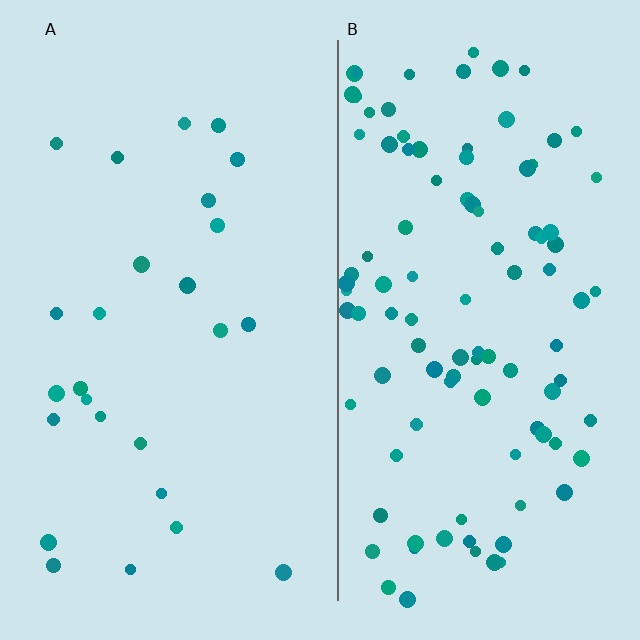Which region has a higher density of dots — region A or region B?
B (the right).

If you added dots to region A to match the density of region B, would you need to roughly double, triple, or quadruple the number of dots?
Approximately quadruple.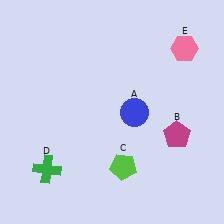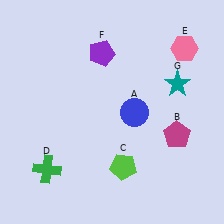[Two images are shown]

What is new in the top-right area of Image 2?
A teal star (G) was added in the top-right area of Image 2.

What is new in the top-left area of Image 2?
A purple pentagon (F) was added in the top-left area of Image 2.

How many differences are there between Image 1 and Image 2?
There are 2 differences between the two images.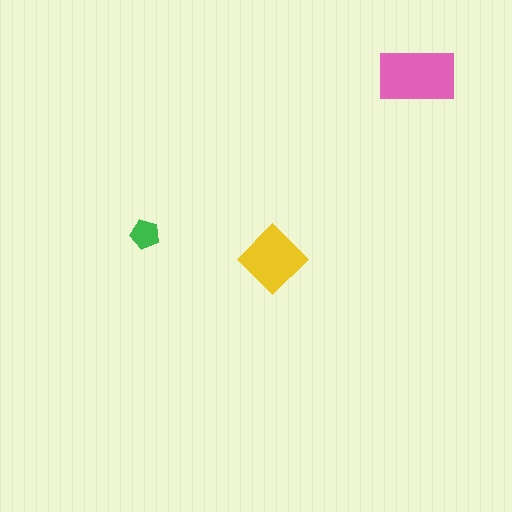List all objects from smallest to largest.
The green pentagon, the yellow diamond, the pink rectangle.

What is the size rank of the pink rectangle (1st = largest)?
1st.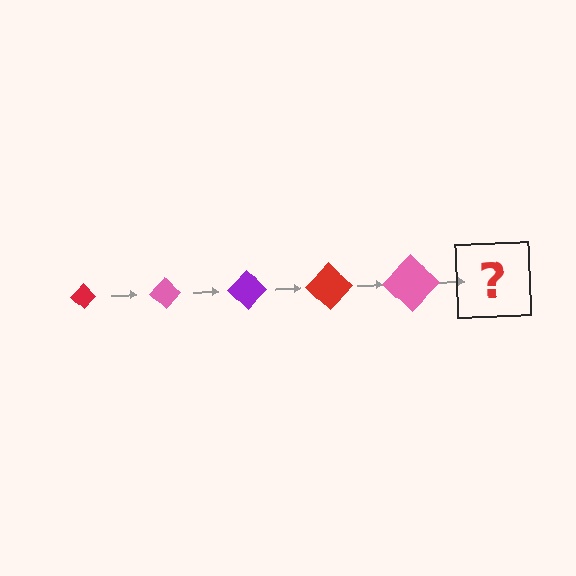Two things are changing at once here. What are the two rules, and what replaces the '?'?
The two rules are that the diamond grows larger each step and the color cycles through red, pink, and purple. The '?' should be a purple diamond, larger than the previous one.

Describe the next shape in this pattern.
It should be a purple diamond, larger than the previous one.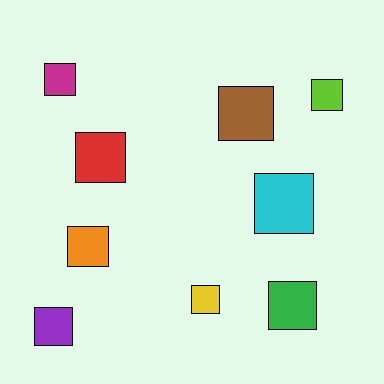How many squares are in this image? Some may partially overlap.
There are 9 squares.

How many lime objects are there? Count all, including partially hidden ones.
There is 1 lime object.